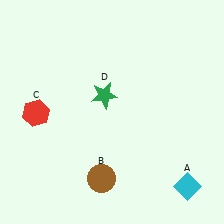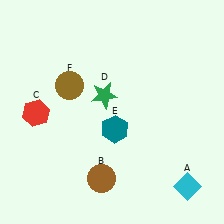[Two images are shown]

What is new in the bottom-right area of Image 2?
A teal hexagon (E) was added in the bottom-right area of Image 2.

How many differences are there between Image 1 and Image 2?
There are 2 differences between the two images.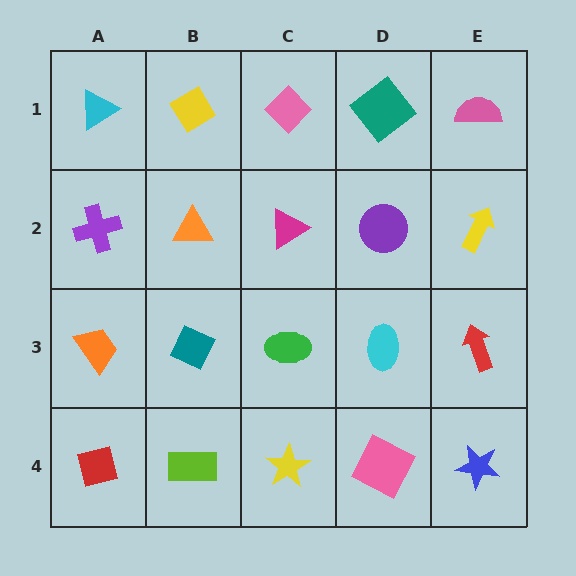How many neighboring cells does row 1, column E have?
2.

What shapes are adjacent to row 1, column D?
A purple circle (row 2, column D), a pink diamond (row 1, column C), a pink semicircle (row 1, column E).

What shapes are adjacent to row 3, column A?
A purple cross (row 2, column A), a red square (row 4, column A), a teal diamond (row 3, column B).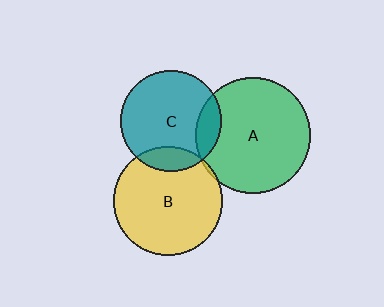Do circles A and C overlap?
Yes.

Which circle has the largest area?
Circle A (green).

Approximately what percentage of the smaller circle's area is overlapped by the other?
Approximately 15%.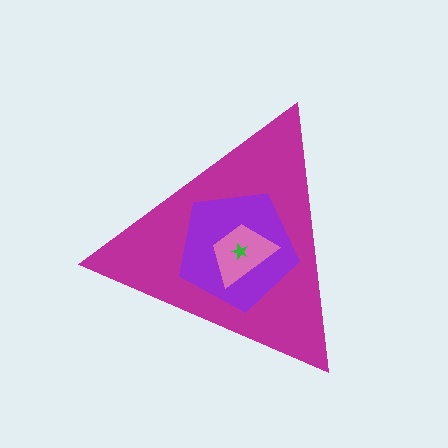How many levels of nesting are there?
4.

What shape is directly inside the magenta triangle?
The purple pentagon.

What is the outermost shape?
The magenta triangle.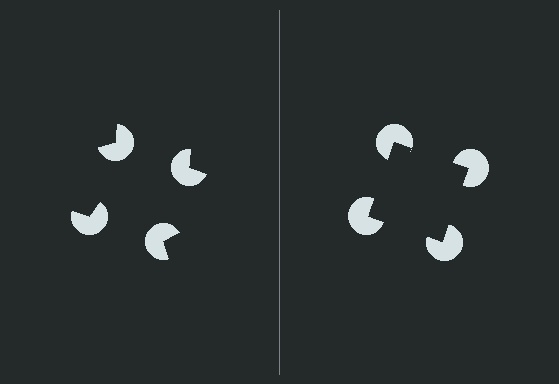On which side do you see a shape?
An illusory square appears on the right side. On the left side the wedge cuts are rotated, so no coherent shape forms.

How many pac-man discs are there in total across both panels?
8 — 4 on each side.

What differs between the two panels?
The pac-man discs are positioned identically on both sides; only the wedge orientations differ. On the right they align to a square; on the left they are misaligned.